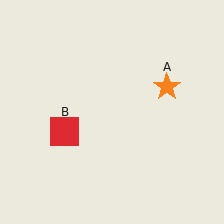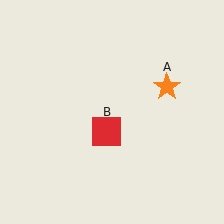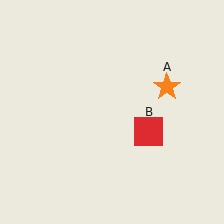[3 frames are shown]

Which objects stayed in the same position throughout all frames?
Orange star (object A) remained stationary.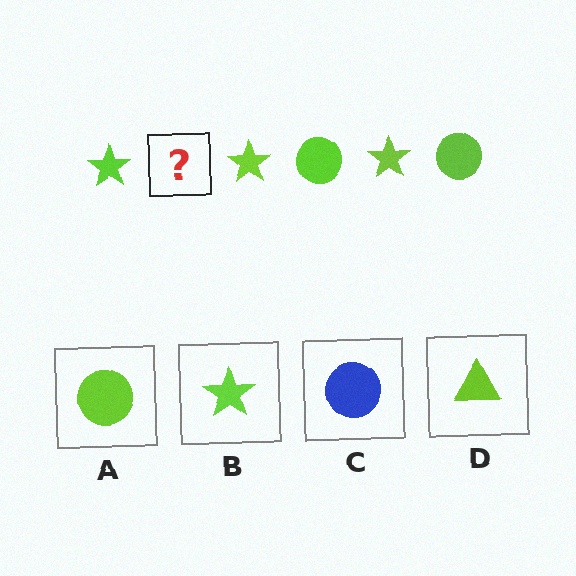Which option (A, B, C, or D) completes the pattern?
A.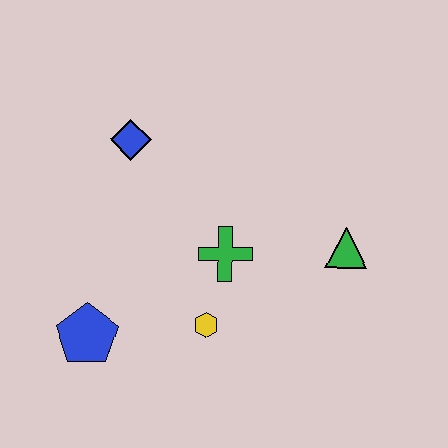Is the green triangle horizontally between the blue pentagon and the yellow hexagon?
No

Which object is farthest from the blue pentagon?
The green triangle is farthest from the blue pentagon.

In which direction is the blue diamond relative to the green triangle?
The blue diamond is to the left of the green triangle.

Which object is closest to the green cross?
The yellow hexagon is closest to the green cross.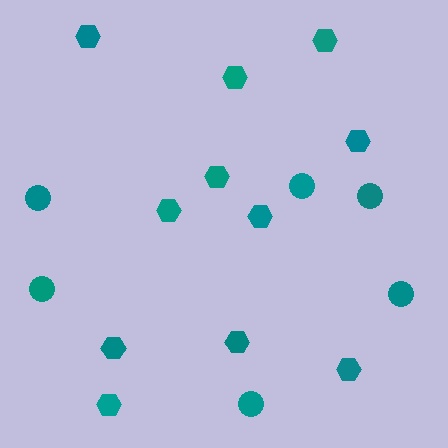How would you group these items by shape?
There are 2 groups: one group of hexagons (11) and one group of circles (6).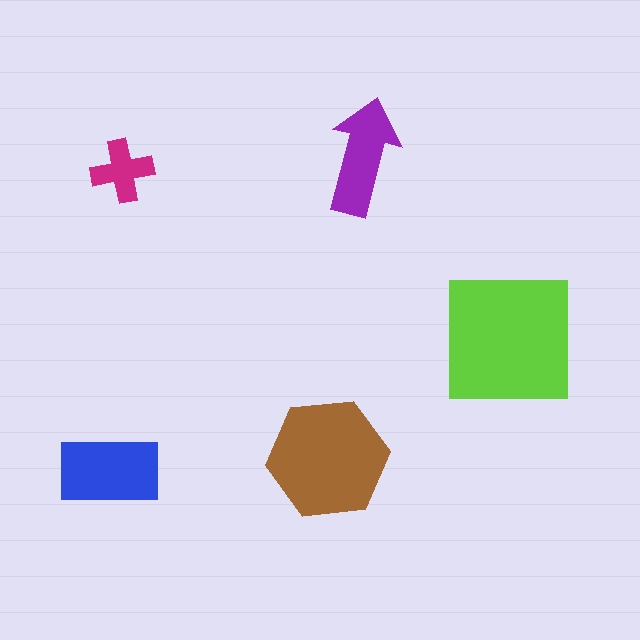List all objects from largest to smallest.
The lime square, the brown hexagon, the blue rectangle, the purple arrow, the magenta cross.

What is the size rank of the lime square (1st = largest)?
1st.